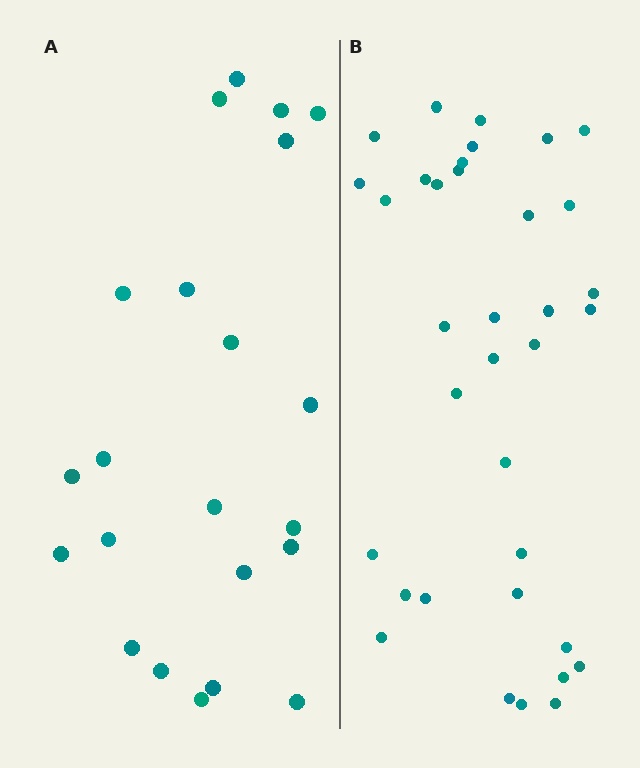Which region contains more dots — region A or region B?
Region B (the right region) has more dots.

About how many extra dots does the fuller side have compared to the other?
Region B has approximately 15 more dots than region A.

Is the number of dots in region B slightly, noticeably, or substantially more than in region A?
Region B has substantially more. The ratio is roughly 1.6 to 1.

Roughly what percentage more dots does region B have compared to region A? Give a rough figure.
About 60% more.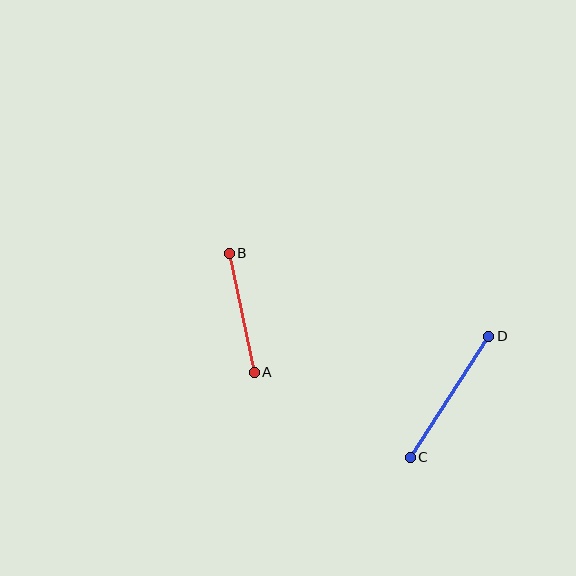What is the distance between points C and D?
The distance is approximately 145 pixels.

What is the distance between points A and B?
The distance is approximately 122 pixels.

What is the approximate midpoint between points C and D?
The midpoint is at approximately (449, 397) pixels.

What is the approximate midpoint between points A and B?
The midpoint is at approximately (242, 313) pixels.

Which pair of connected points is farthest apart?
Points C and D are farthest apart.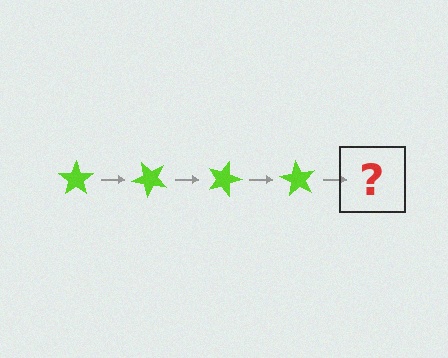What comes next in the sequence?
The next element should be a lime star rotated 180 degrees.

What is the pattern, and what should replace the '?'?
The pattern is that the star rotates 45 degrees each step. The '?' should be a lime star rotated 180 degrees.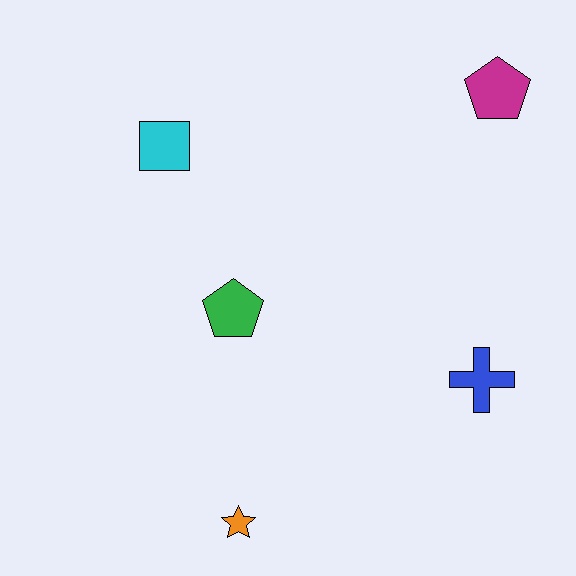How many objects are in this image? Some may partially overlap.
There are 5 objects.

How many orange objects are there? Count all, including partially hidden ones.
There is 1 orange object.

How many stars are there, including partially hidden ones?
There is 1 star.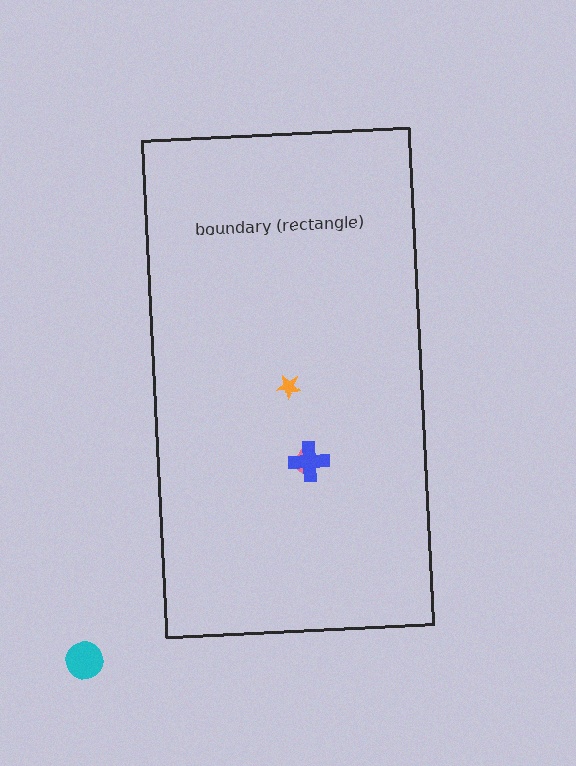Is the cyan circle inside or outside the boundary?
Outside.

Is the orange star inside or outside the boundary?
Inside.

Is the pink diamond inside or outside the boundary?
Inside.